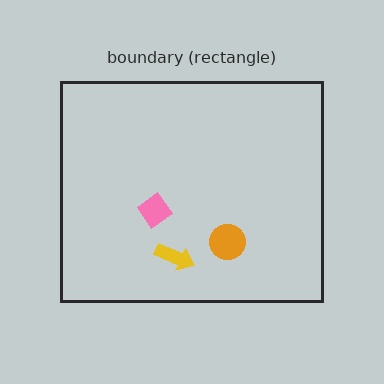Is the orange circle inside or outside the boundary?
Inside.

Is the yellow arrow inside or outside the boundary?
Inside.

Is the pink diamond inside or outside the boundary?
Inside.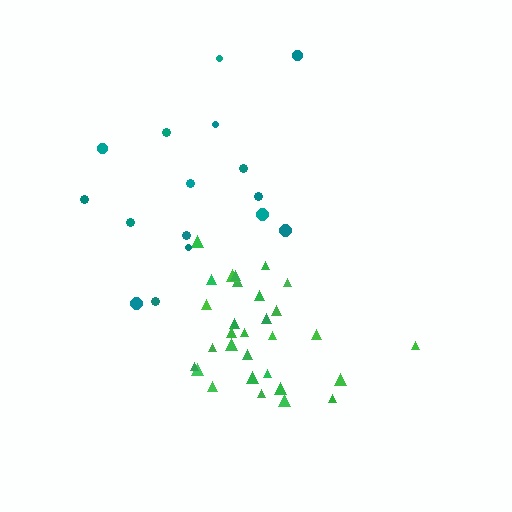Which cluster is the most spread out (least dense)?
Teal.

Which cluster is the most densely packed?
Green.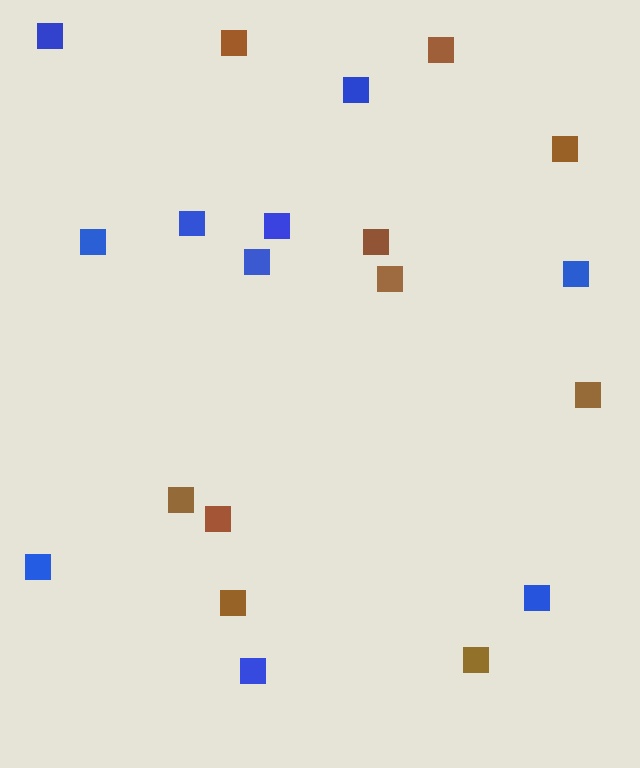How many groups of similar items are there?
There are 2 groups: one group of brown squares (10) and one group of blue squares (10).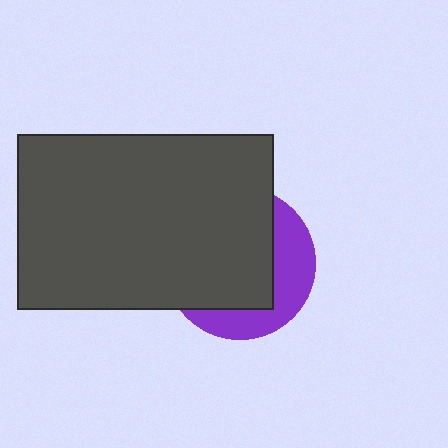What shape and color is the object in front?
The object in front is a dark gray rectangle.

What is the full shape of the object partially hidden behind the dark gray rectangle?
The partially hidden object is a purple circle.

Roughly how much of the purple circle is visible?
A small part of it is visible (roughly 35%).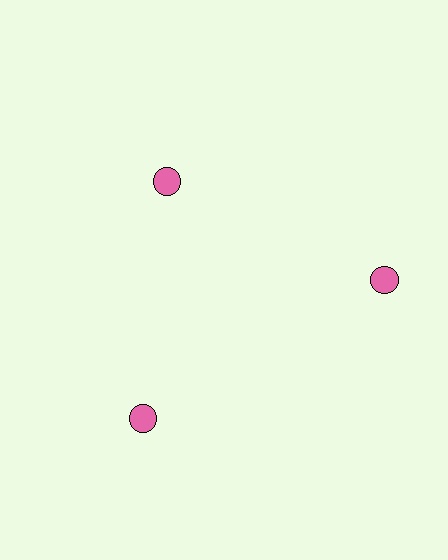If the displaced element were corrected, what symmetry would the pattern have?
It would have 3-fold rotational symmetry — the pattern would map onto itself every 120 degrees.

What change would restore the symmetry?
The symmetry would be restored by moving it outward, back onto the ring so that all 3 circles sit at equal angles and equal distance from the center.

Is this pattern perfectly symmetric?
No. The 3 pink circles are arranged in a ring, but one element near the 11 o'clock position is pulled inward toward the center, breaking the 3-fold rotational symmetry.